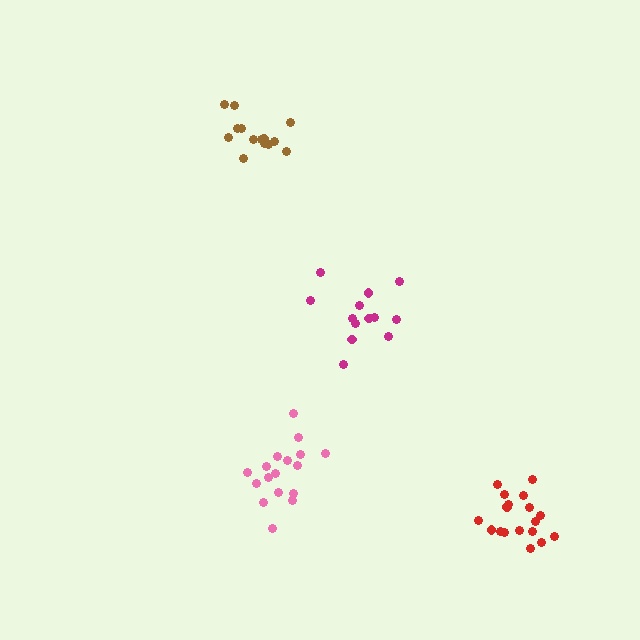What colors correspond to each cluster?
The clusters are colored: magenta, pink, red, brown.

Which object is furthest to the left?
The brown cluster is leftmost.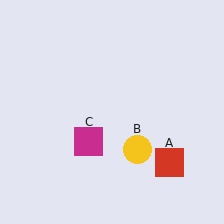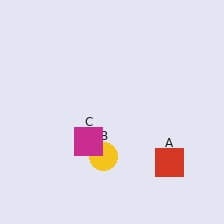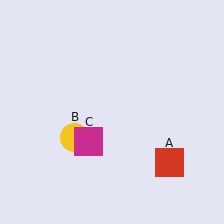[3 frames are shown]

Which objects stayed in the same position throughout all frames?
Red square (object A) and magenta square (object C) remained stationary.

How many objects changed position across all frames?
1 object changed position: yellow circle (object B).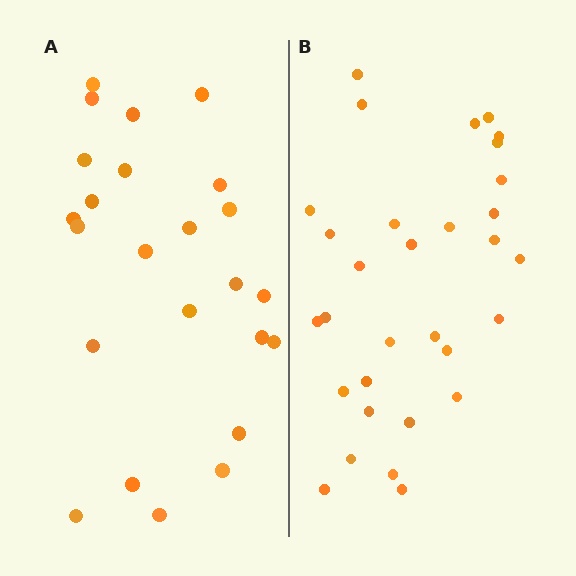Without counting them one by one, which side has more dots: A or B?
Region B (the right region) has more dots.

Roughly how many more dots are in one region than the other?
Region B has roughly 8 or so more dots than region A.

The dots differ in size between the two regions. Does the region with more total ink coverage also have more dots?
No. Region A has more total ink coverage because its dots are larger, but region B actually contains more individual dots. Total area can be misleading — the number of items is what matters here.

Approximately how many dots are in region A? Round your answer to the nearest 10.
About 20 dots. (The exact count is 24, which rounds to 20.)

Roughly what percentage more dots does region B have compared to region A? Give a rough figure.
About 30% more.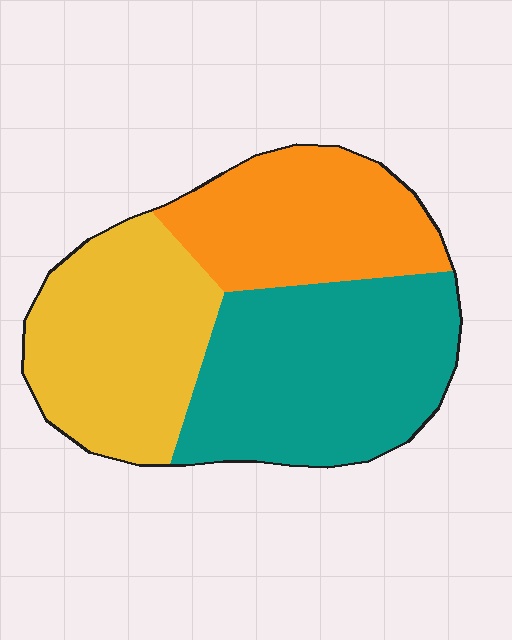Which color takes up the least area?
Orange, at roughly 25%.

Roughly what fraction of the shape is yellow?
Yellow takes up about one third (1/3) of the shape.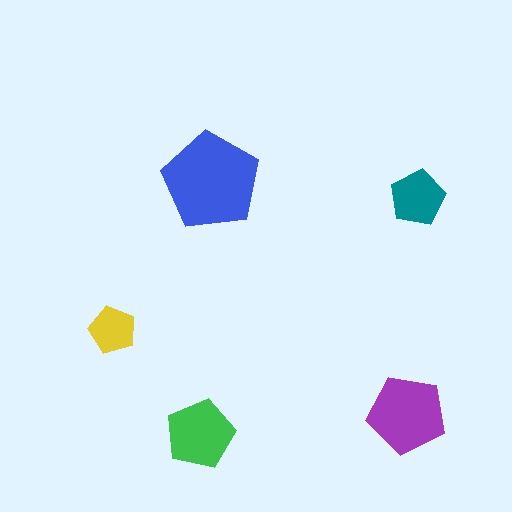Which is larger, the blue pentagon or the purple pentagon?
The blue one.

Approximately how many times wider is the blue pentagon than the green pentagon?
About 1.5 times wider.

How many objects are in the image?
There are 5 objects in the image.